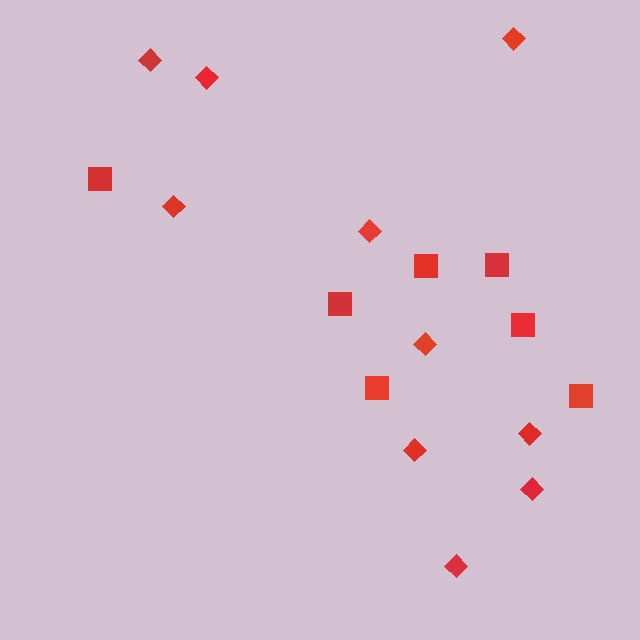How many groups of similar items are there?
There are 2 groups: one group of squares (7) and one group of diamonds (10).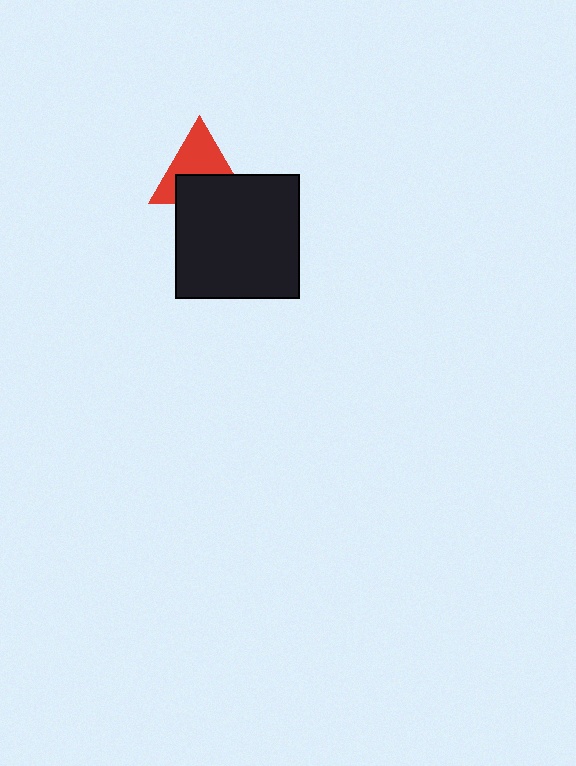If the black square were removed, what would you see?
You would see the complete red triangle.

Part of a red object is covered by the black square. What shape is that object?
It is a triangle.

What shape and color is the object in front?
The object in front is a black square.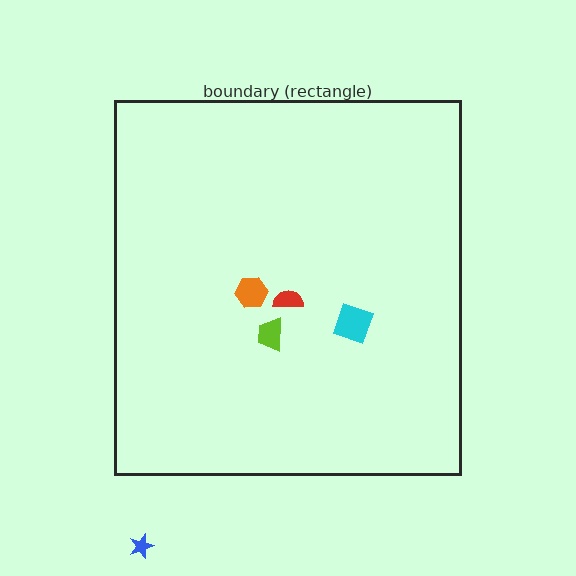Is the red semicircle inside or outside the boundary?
Inside.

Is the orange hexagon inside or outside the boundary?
Inside.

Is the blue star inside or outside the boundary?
Outside.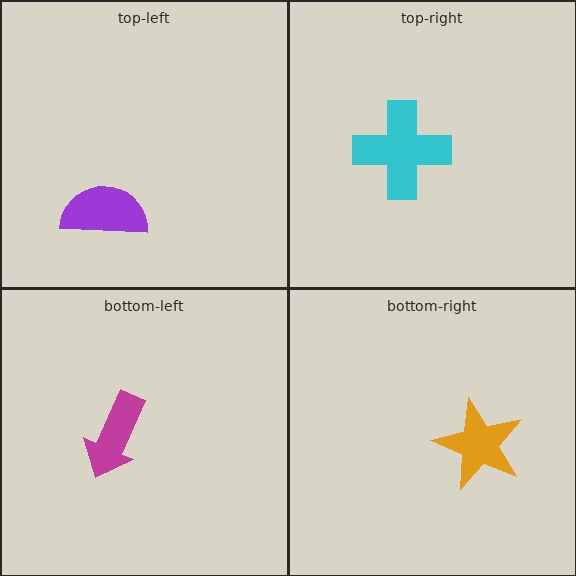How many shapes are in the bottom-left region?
1.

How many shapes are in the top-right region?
1.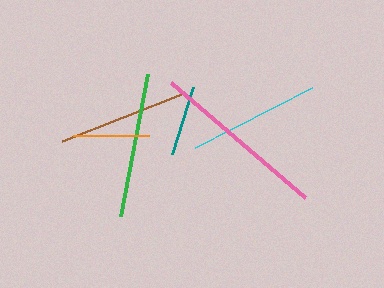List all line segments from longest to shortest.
From longest to shortest: pink, green, brown, cyan, orange, teal.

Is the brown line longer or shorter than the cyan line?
The brown line is longer than the cyan line.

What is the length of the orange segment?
The orange segment is approximately 77 pixels long.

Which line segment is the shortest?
The teal line is the shortest at approximately 70 pixels.